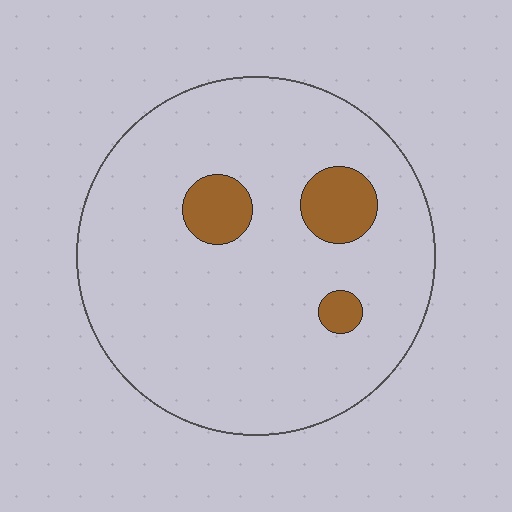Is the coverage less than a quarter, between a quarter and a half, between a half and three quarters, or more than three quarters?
Less than a quarter.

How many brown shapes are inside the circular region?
3.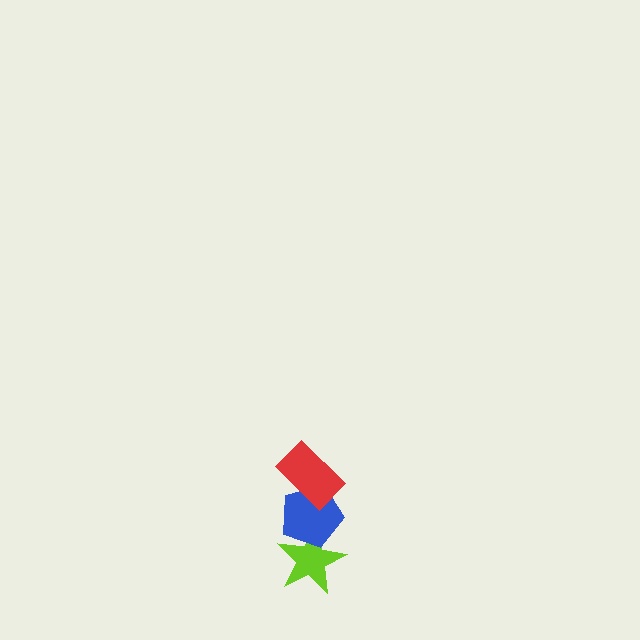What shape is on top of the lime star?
The blue pentagon is on top of the lime star.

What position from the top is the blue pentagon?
The blue pentagon is 2nd from the top.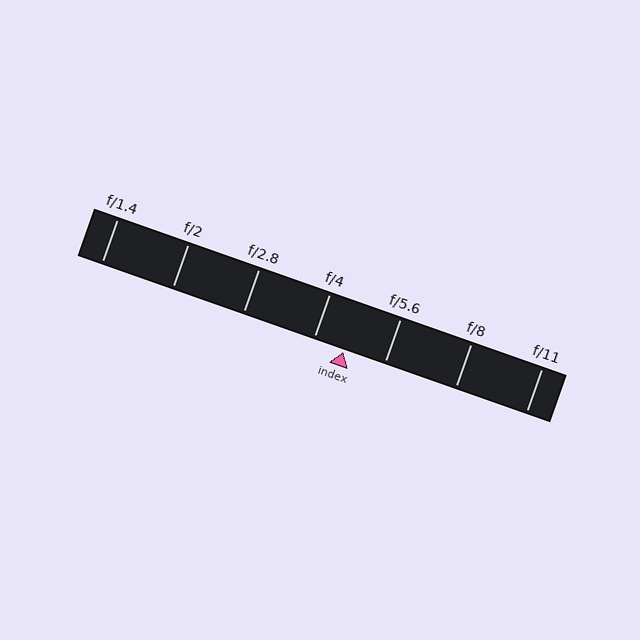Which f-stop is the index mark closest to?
The index mark is closest to f/4.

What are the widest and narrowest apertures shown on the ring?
The widest aperture shown is f/1.4 and the narrowest is f/11.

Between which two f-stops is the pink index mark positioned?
The index mark is between f/4 and f/5.6.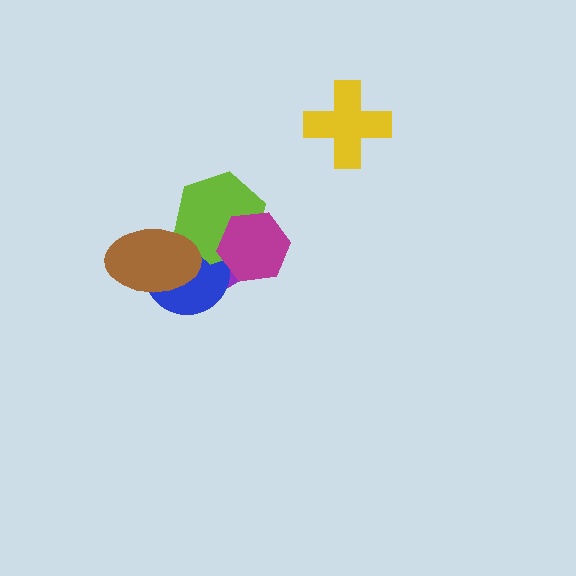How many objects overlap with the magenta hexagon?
3 objects overlap with the magenta hexagon.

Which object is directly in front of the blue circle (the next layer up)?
The lime hexagon is directly in front of the blue circle.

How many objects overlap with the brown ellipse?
2 objects overlap with the brown ellipse.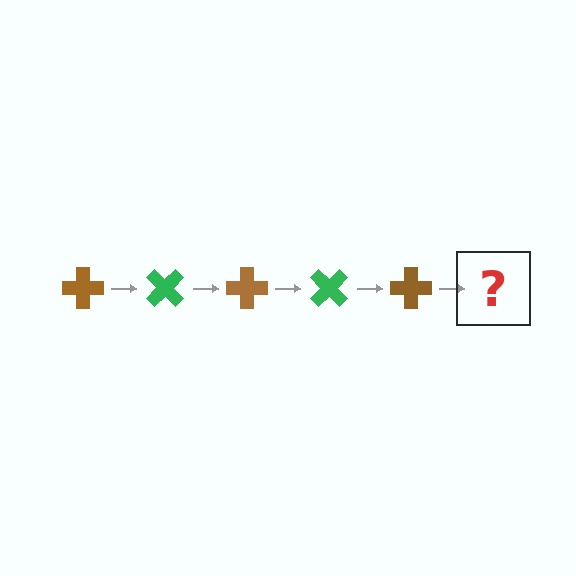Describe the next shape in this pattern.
It should be a green cross, rotated 225 degrees from the start.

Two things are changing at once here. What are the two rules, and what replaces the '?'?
The two rules are that it rotates 45 degrees each step and the color cycles through brown and green. The '?' should be a green cross, rotated 225 degrees from the start.